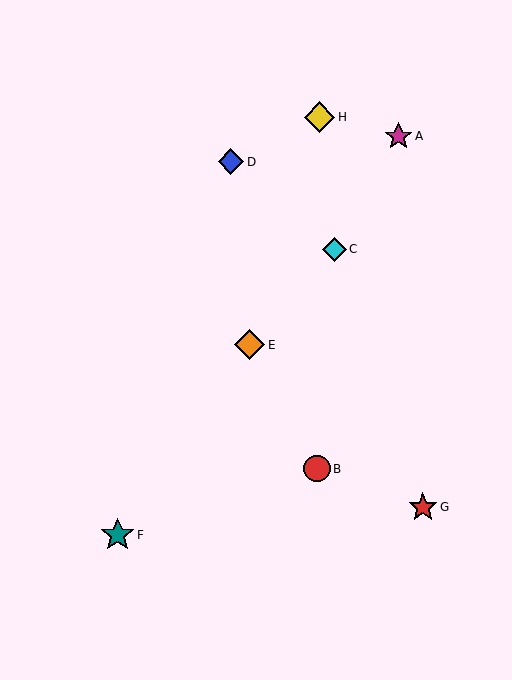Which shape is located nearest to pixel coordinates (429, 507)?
The red star (labeled G) at (423, 507) is nearest to that location.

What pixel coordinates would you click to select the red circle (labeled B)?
Click at (317, 469) to select the red circle B.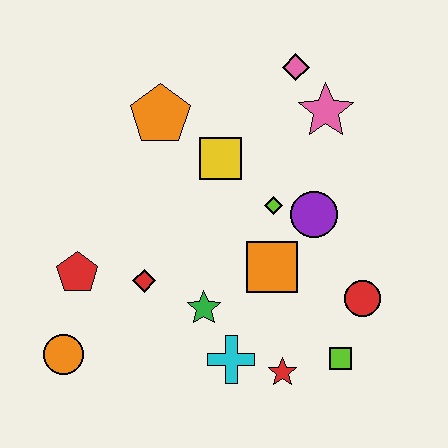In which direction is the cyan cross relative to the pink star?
The cyan cross is below the pink star.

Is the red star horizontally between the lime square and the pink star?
No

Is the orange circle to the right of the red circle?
No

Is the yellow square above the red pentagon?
Yes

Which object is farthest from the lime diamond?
The orange circle is farthest from the lime diamond.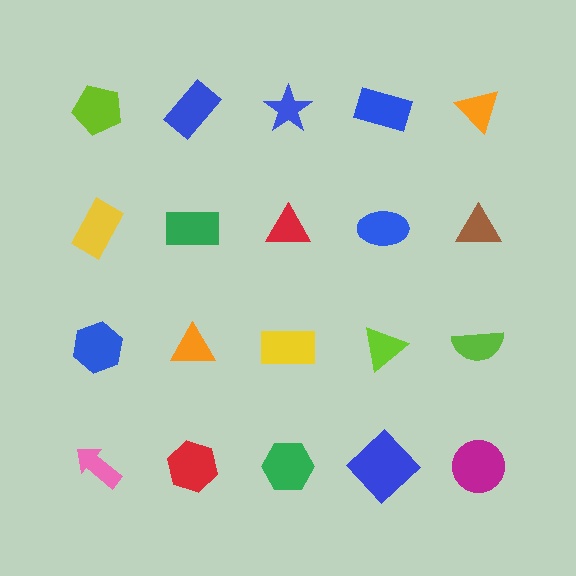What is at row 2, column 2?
A green rectangle.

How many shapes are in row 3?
5 shapes.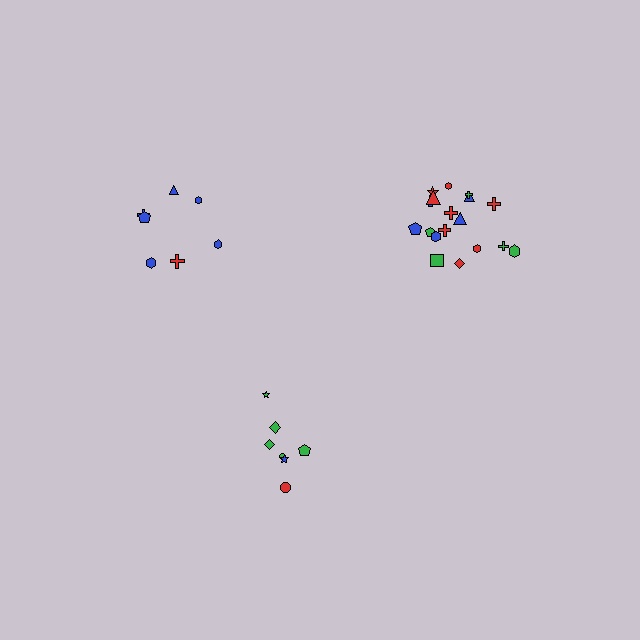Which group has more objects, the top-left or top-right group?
The top-right group.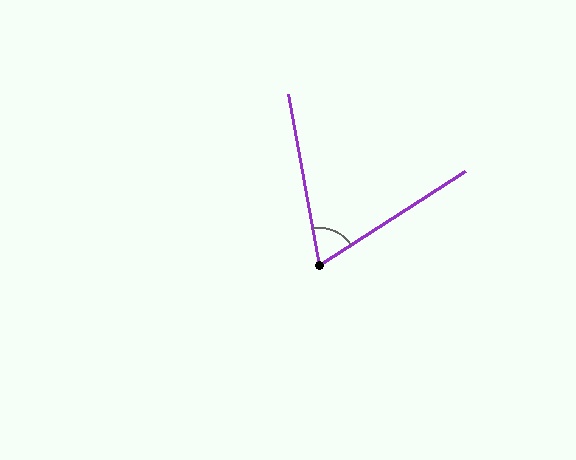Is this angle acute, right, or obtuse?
It is acute.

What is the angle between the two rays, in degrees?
Approximately 67 degrees.